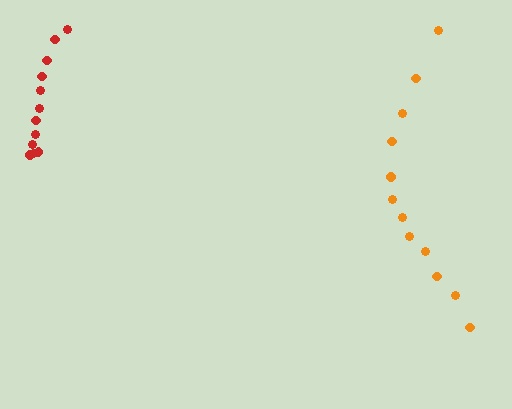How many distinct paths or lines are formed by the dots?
There are 2 distinct paths.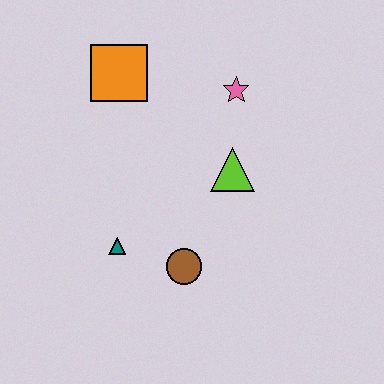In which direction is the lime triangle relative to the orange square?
The lime triangle is to the right of the orange square.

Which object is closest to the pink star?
The lime triangle is closest to the pink star.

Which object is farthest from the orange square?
The brown circle is farthest from the orange square.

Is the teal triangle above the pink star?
No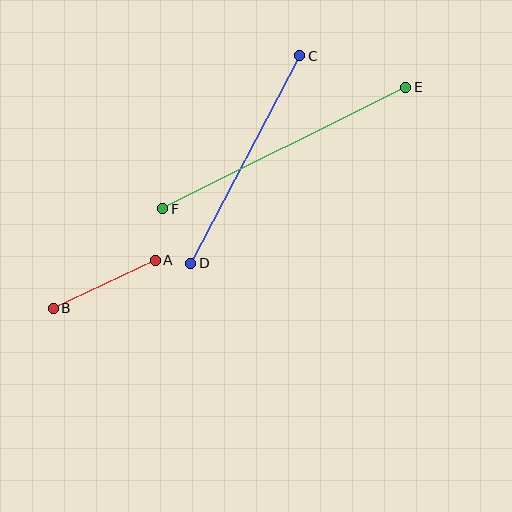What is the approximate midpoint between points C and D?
The midpoint is at approximately (245, 160) pixels.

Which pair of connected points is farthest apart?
Points E and F are farthest apart.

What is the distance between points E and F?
The distance is approximately 272 pixels.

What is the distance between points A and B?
The distance is approximately 113 pixels.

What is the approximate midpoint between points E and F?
The midpoint is at approximately (284, 148) pixels.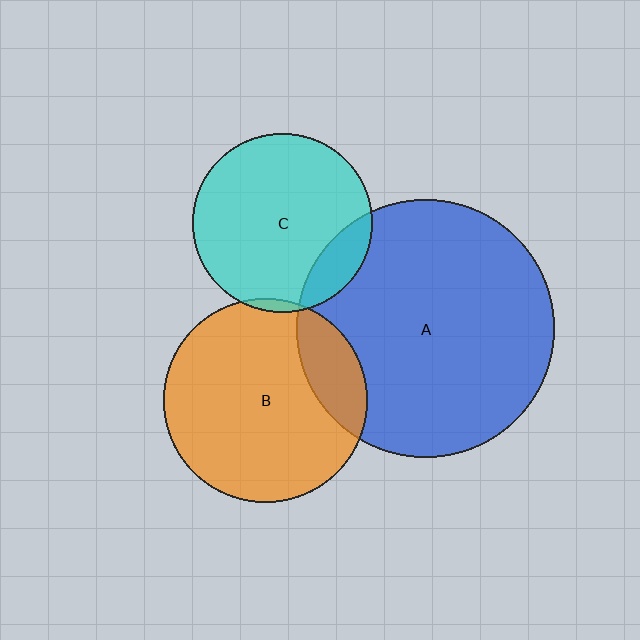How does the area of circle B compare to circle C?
Approximately 1.3 times.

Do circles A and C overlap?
Yes.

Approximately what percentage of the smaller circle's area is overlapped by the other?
Approximately 15%.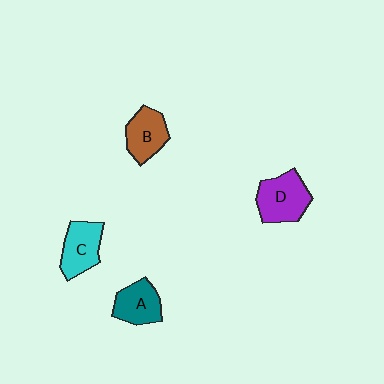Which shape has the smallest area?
Shape A (teal).